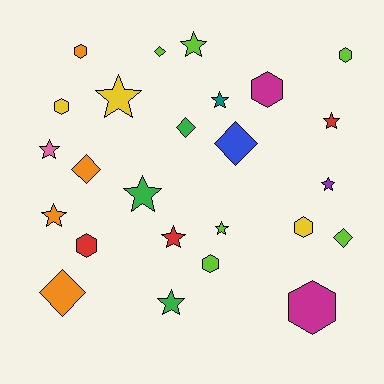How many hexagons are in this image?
There are 8 hexagons.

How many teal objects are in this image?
There is 1 teal object.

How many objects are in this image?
There are 25 objects.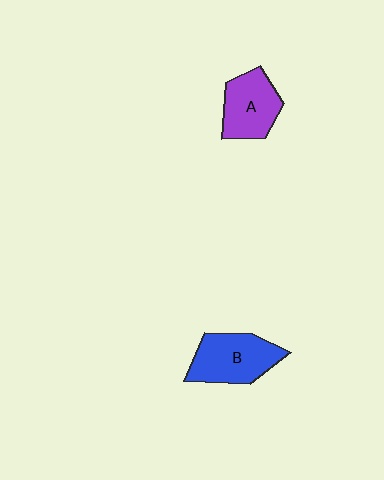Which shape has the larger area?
Shape B (blue).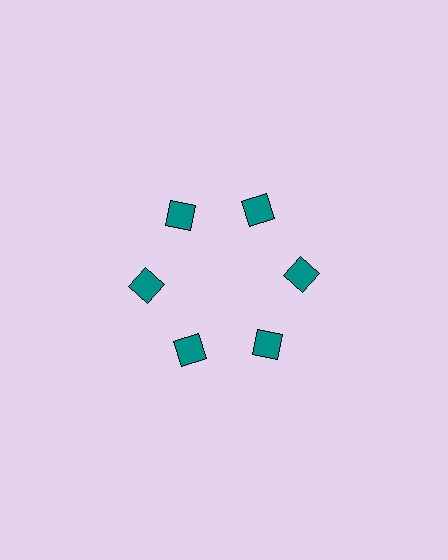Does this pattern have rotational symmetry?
Yes, this pattern has 6-fold rotational symmetry. It looks the same after rotating 60 degrees around the center.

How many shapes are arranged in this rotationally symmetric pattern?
There are 6 shapes, arranged in 6 groups of 1.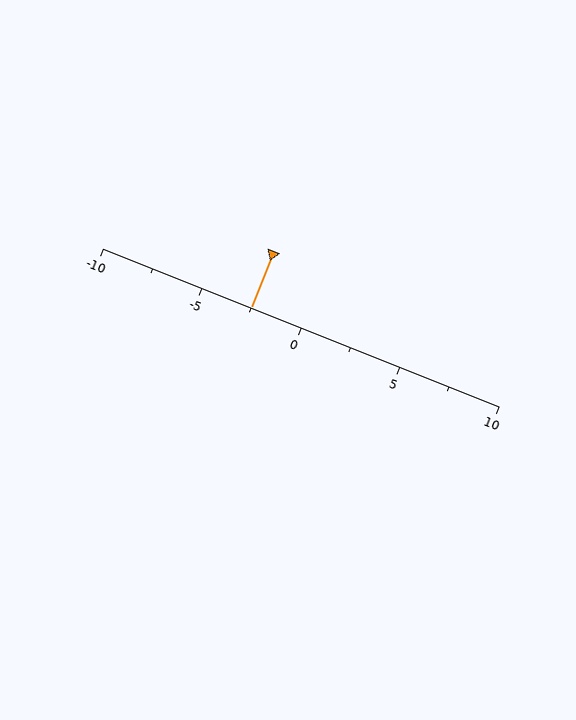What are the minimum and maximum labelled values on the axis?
The axis runs from -10 to 10.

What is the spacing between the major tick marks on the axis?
The major ticks are spaced 5 apart.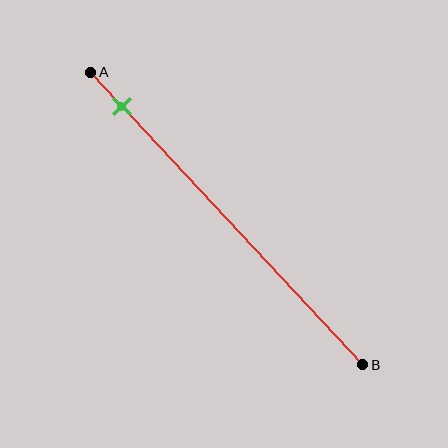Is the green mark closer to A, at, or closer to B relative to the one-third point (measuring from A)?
The green mark is closer to point A than the one-third point of segment AB.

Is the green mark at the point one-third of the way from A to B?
No, the mark is at about 10% from A, not at the 33% one-third point.